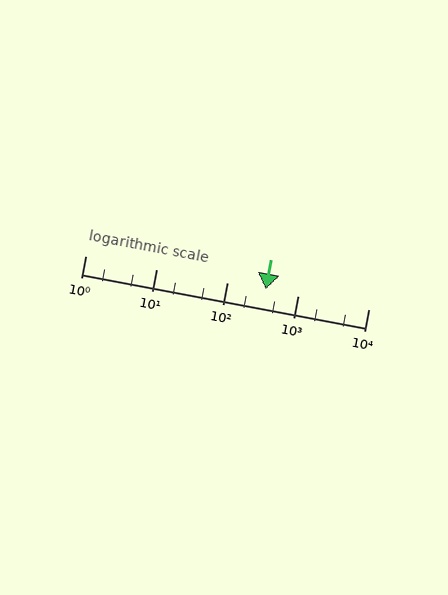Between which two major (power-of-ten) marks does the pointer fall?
The pointer is between 100 and 1000.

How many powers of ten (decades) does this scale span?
The scale spans 4 decades, from 1 to 10000.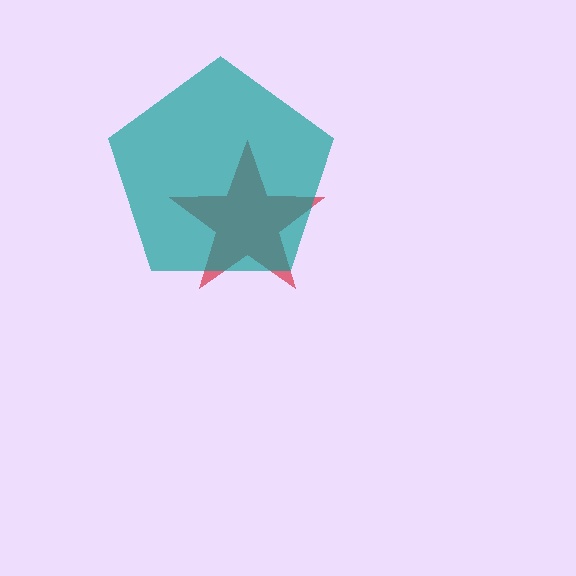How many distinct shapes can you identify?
There are 2 distinct shapes: a red star, a teal pentagon.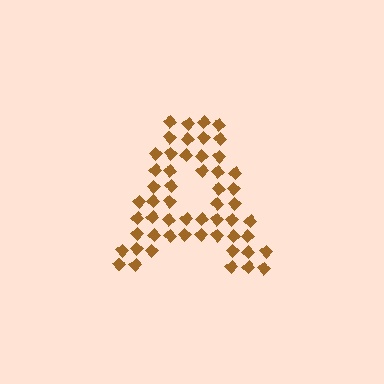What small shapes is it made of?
It is made of small diamonds.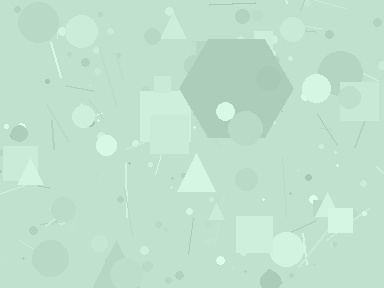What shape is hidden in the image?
A hexagon is hidden in the image.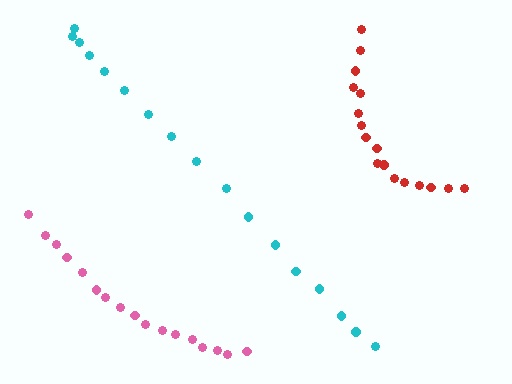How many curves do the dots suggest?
There are 3 distinct paths.